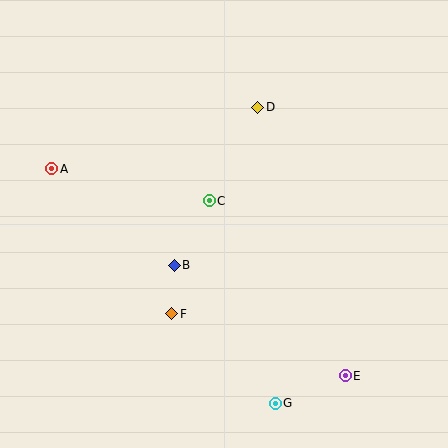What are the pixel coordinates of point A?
Point A is at (52, 169).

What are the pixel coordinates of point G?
Point G is at (275, 403).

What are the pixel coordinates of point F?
Point F is at (172, 314).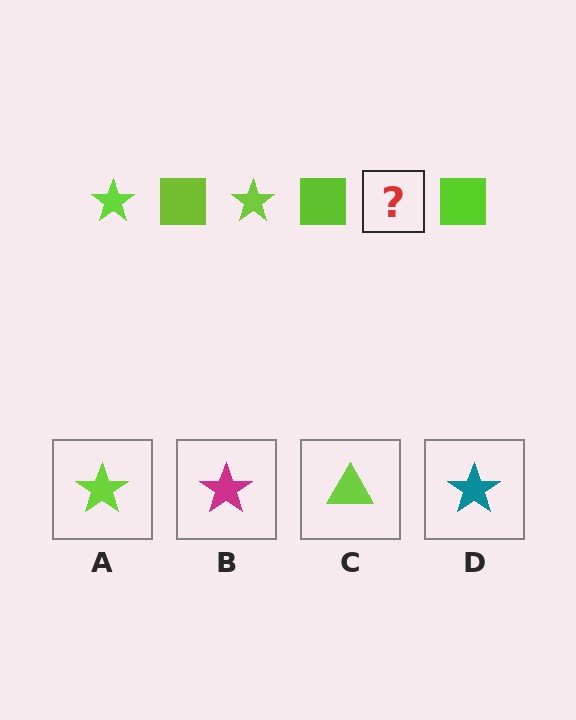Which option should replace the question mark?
Option A.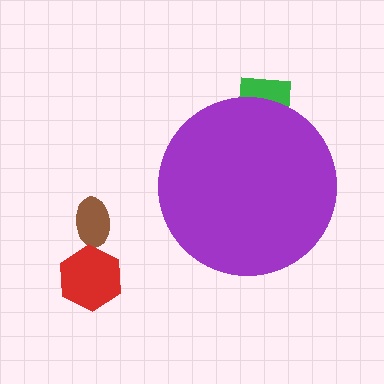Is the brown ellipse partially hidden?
No, the brown ellipse is fully visible.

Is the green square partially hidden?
Yes, the green square is partially hidden behind the purple circle.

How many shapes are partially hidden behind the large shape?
1 shape is partially hidden.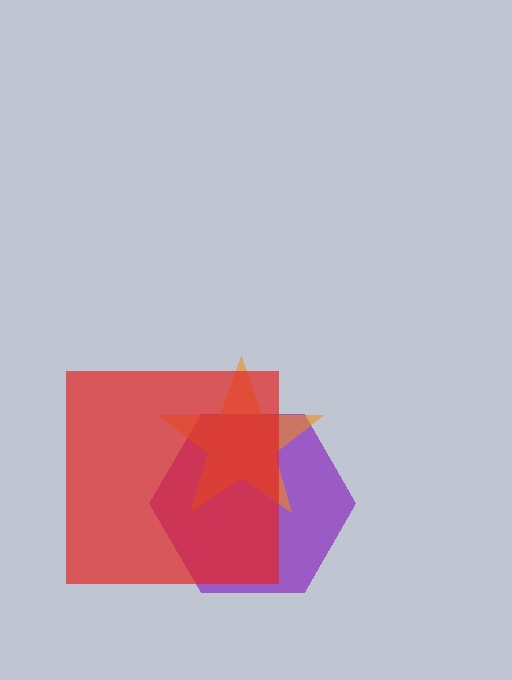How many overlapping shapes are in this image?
There are 3 overlapping shapes in the image.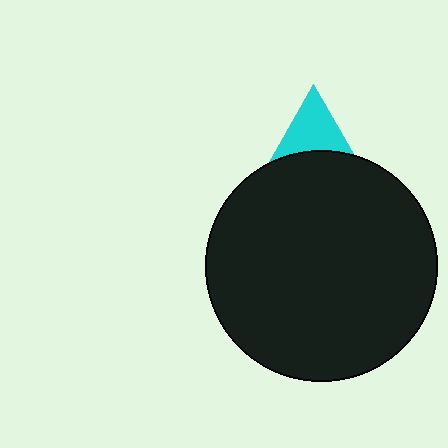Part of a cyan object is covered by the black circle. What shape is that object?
It is a triangle.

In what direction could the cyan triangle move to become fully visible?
The cyan triangle could move up. That would shift it out from behind the black circle entirely.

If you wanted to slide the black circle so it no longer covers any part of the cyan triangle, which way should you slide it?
Slide it down — that is the most direct way to separate the two shapes.